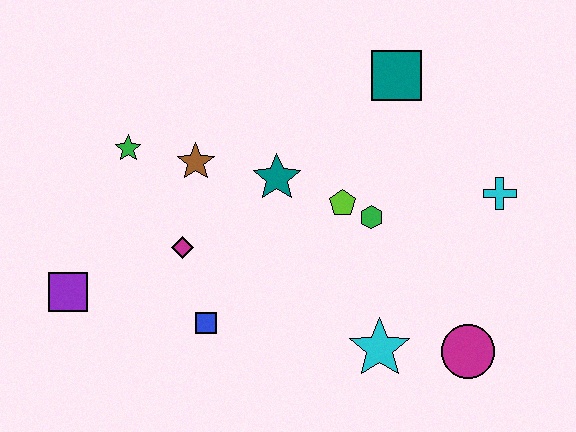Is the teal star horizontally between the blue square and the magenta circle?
Yes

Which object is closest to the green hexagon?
The lime pentagon is closest to the green hexagon.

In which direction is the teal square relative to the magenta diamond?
The teal square is to the right of the magenta diamond.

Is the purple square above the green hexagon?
No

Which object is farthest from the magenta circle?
The purple square is farthest from the magenta circle.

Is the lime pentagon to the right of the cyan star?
No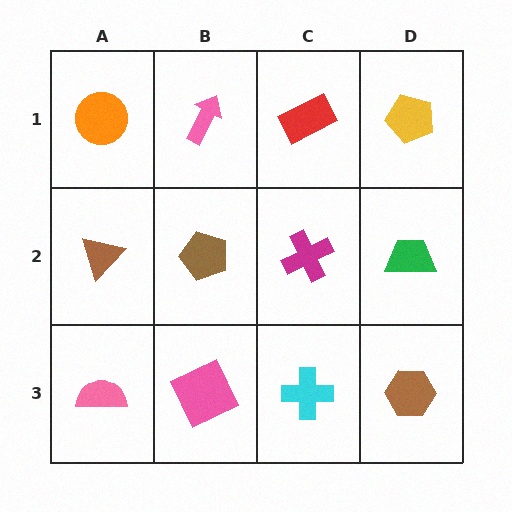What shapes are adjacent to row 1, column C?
A magenta cross (row 2, column C), a pink arrow (row 1, column B), a yellow pentagon (row 1, column D).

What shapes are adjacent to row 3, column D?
A green trapezoid (row 2, column D), a cyan cross (row 3, column C).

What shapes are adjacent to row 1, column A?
A brown triangle (row 2, column A), a pink arrow (row 1, column B).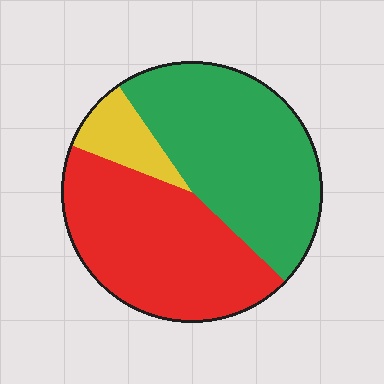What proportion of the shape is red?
Red takes up about two fifths (2/5) of the shape.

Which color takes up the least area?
Yellow, at roughly 10%.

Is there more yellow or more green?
Green.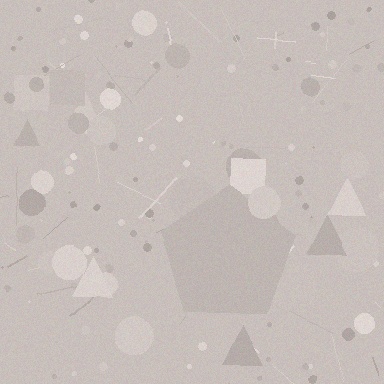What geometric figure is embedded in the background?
A pentagon is embedded in the background.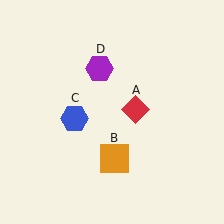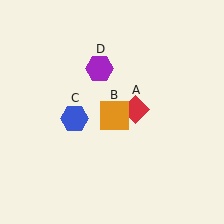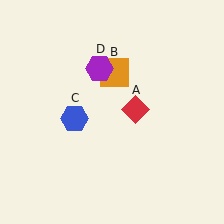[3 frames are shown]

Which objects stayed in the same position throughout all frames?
Red diamond (object A) and blue hexagon (object C) and purple hexagon (object D) remained stationary.